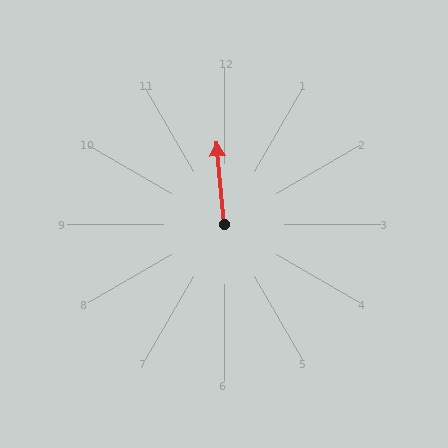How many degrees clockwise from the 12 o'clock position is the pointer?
Approximately 355 degrees.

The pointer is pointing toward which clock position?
Roughly 12 o'clock.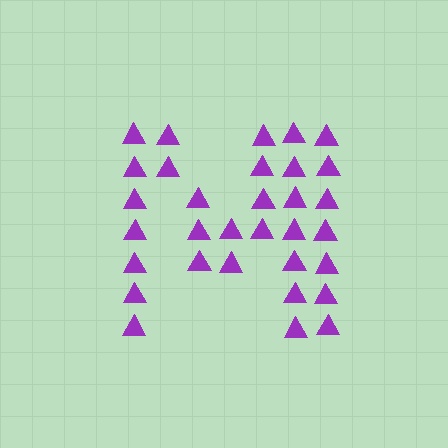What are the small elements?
The small elements are triangles.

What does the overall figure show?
The overall figure shows the letter M.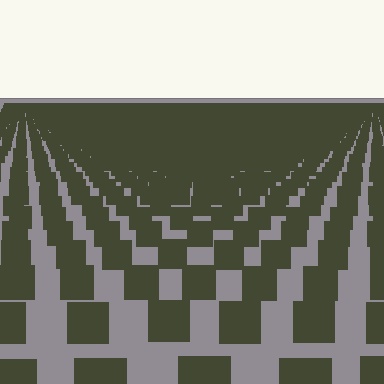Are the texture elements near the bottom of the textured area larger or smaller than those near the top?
Larger. Near the bottom, elements are closer to the viewer and appear at a bigger on-screen size.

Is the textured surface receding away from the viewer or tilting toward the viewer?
The surface is receding away from the viewer. Texture elements get smaller and denser toward the top.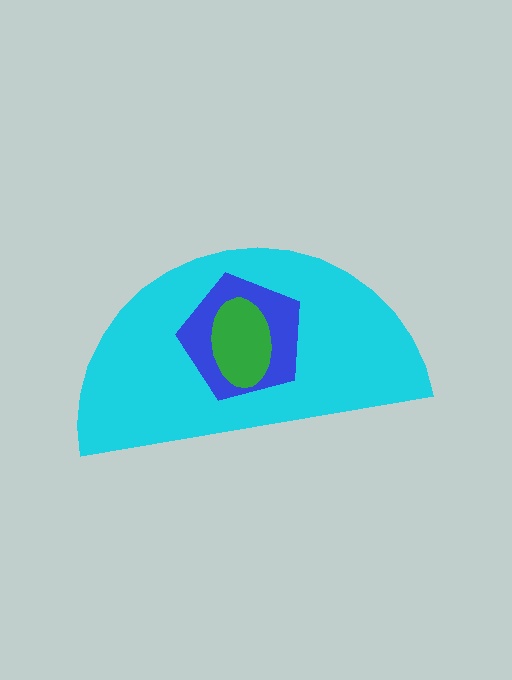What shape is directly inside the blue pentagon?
The green ellipse.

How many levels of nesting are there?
3.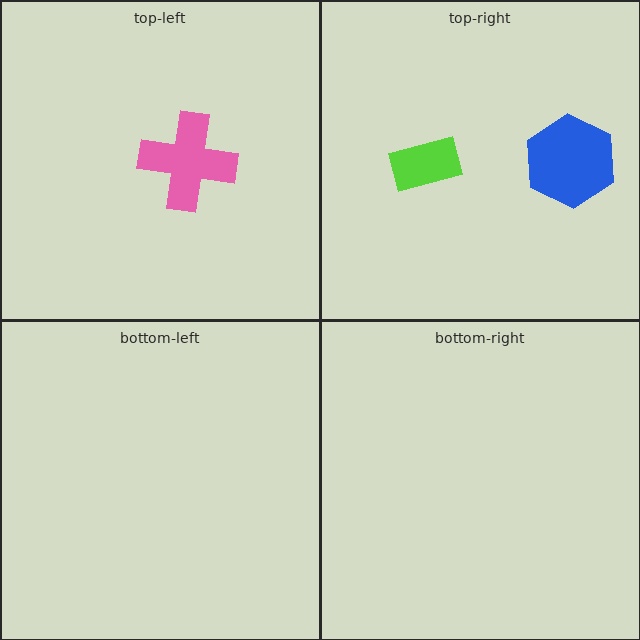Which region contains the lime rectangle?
The top-right region.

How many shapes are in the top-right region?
2.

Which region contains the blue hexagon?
The top-right region.